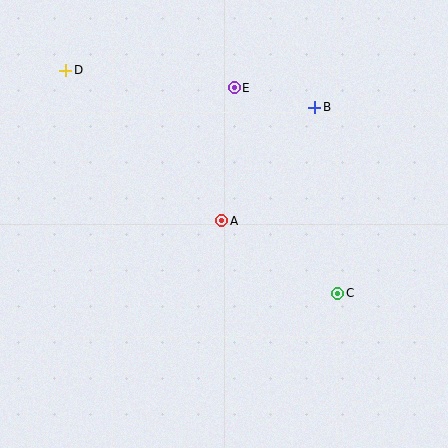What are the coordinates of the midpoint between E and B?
The midpoint between E and B is at (275, 97).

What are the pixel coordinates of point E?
Point E is at (234, 88).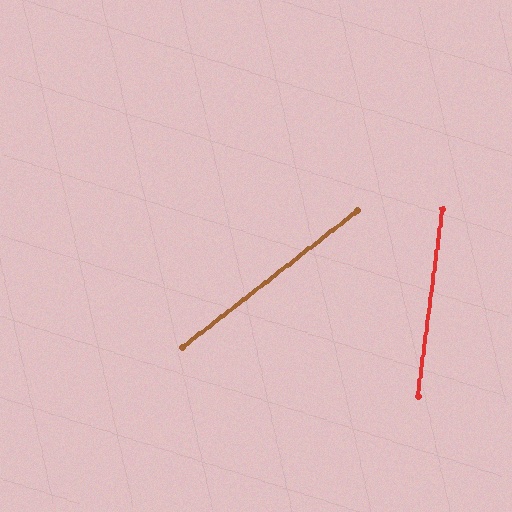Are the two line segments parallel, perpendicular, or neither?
Neither parallel nor perpendicular — they differ by about 44°.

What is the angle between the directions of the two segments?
Approximately 44 degrees.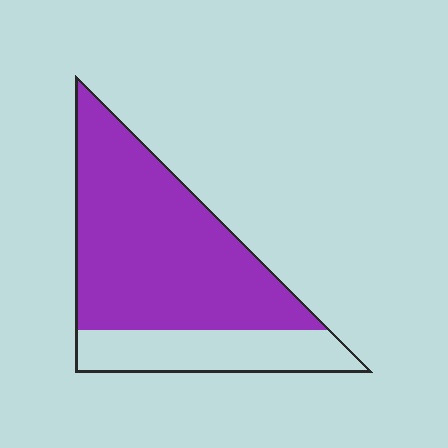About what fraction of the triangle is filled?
About three quarters (3/4).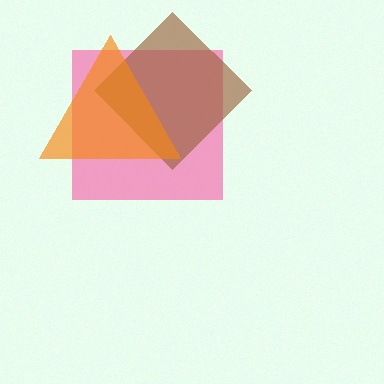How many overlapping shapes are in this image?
There are 3 overlapping shapes in the image.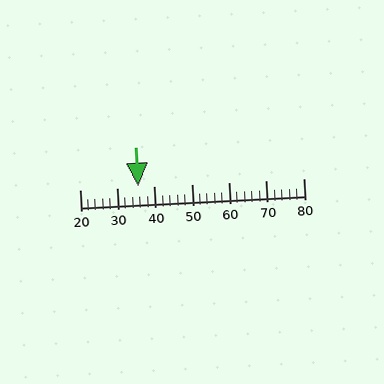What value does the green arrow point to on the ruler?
The green arrow points to approximately 36.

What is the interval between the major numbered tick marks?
The major tick marks are spaced 10 units apart.